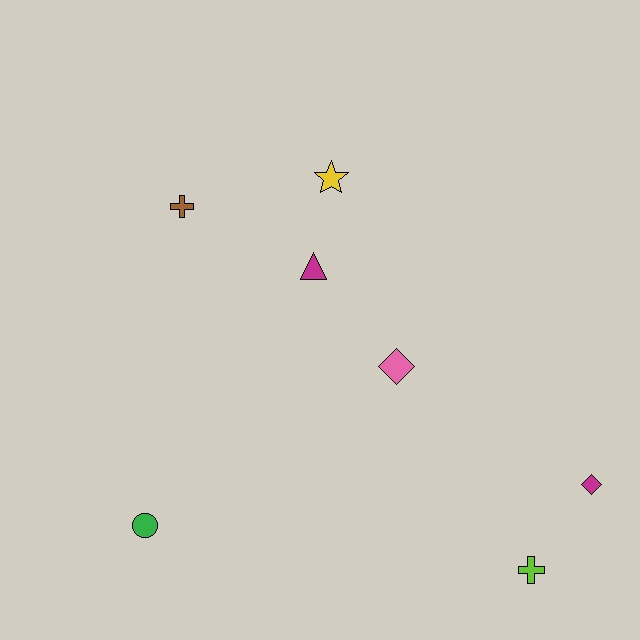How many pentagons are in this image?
There are no pentagons.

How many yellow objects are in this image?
There is 1 yellow object.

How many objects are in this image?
There are 7 objects.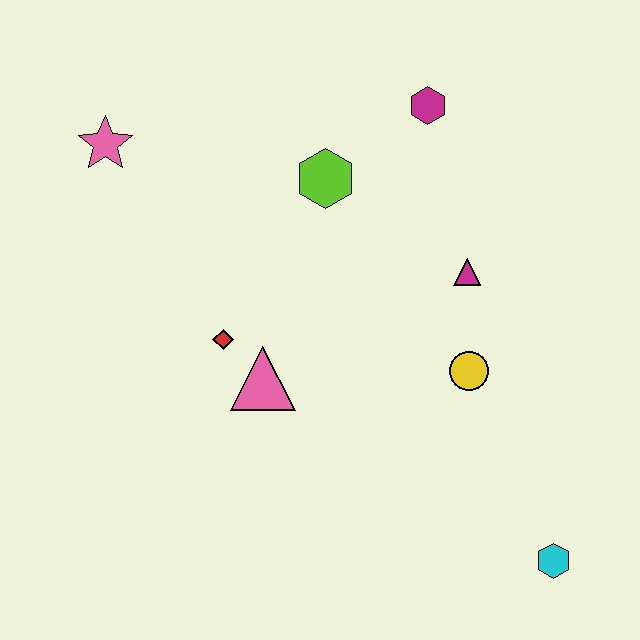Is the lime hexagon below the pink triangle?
No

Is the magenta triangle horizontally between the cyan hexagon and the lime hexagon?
Yes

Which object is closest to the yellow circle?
The magenta triangle is closest to the yellow circle.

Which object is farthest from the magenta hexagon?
The cyan hexagon is farthest from the magenta hexagon.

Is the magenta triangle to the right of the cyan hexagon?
No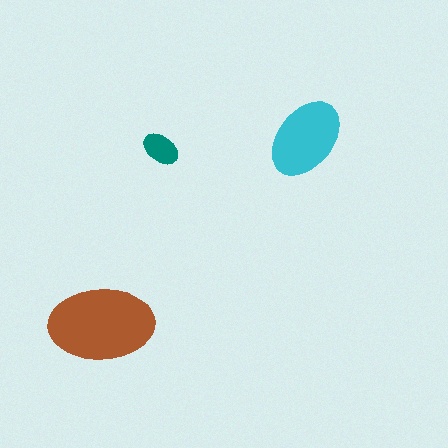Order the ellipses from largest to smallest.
the brown one, the cyan one, the teal one.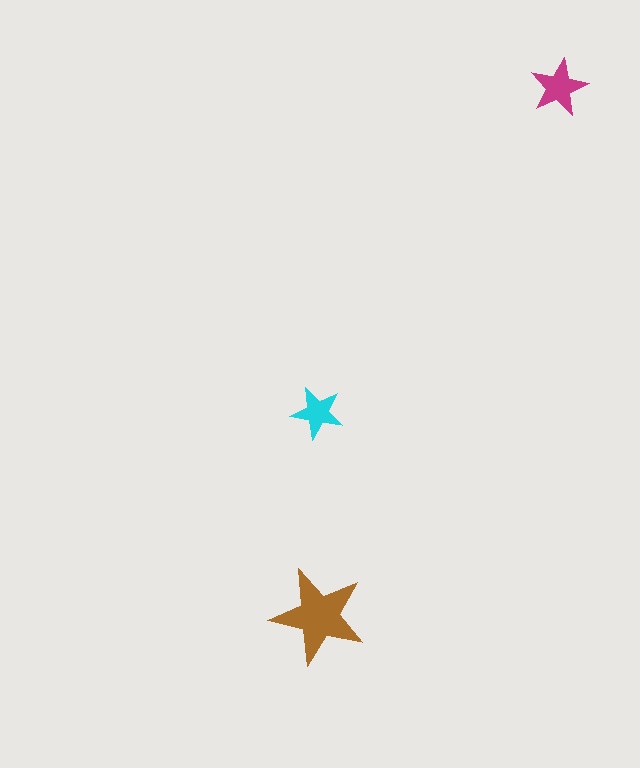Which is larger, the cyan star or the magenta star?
The magenta one.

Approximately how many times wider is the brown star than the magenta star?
About 1.5 times wider.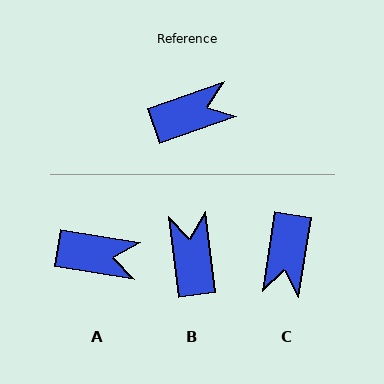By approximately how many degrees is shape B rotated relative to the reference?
Approximately 78 degrees counter-clockwise.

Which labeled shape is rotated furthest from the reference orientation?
C, about 118 degrees away.